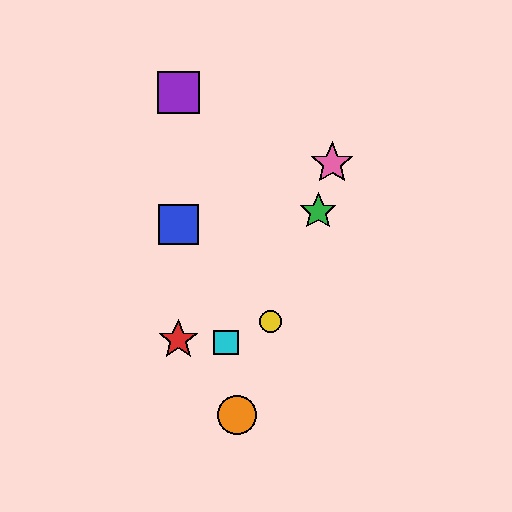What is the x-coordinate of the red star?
The red star is at x≈178.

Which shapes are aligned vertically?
The red star, the blue square, the purple square are aligned vertically.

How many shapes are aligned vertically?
3 shapes (the red star, the blue square, the purple square) are aligned vertically.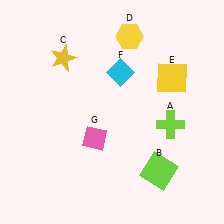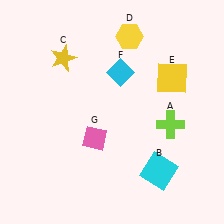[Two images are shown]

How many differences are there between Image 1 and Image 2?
There is 1 difference between the two images.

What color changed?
The square (B) changed from lime in Image 1 to cyan in Image 2.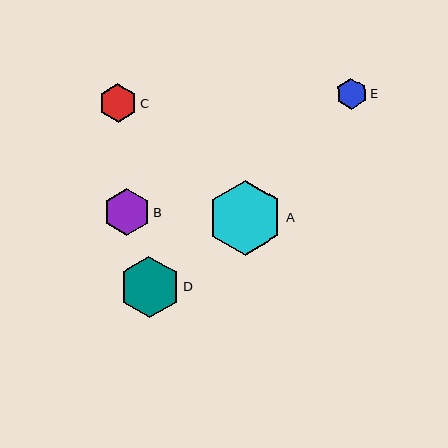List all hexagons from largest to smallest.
From largest to smallest: A, D, B, C, E.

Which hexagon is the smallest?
Hexagon E is the smallest with a size of approximately 31 pixels.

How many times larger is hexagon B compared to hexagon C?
Hexagon B is approximately 1.2 times the size of hexagon C.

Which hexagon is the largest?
Hexagon A is the largest with a size of approximately 75 pixels.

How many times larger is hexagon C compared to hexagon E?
Hexagon C is approximately 1.3 times the size of hexagon E.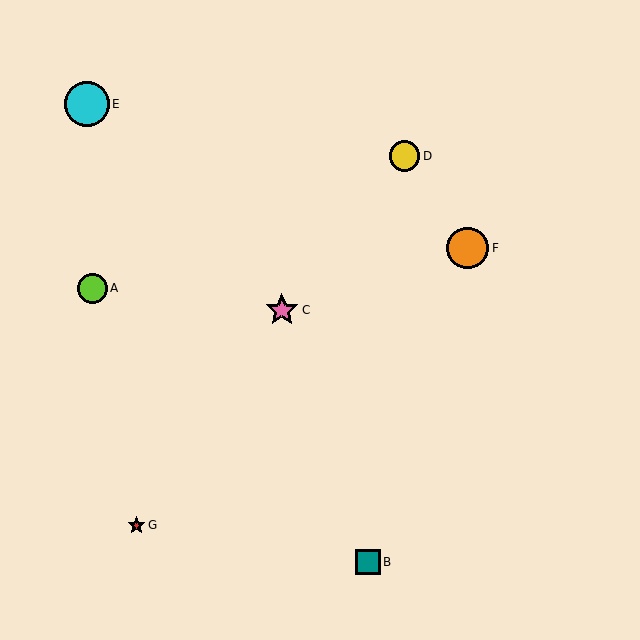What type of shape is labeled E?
Shape E is a cyan circle.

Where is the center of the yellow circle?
The center of the yellow circle is at (405, 156).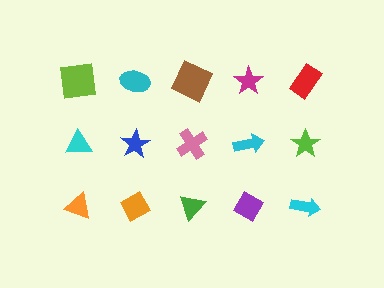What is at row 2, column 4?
A cyan arrow.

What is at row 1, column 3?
A brown square.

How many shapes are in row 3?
5 shapes.